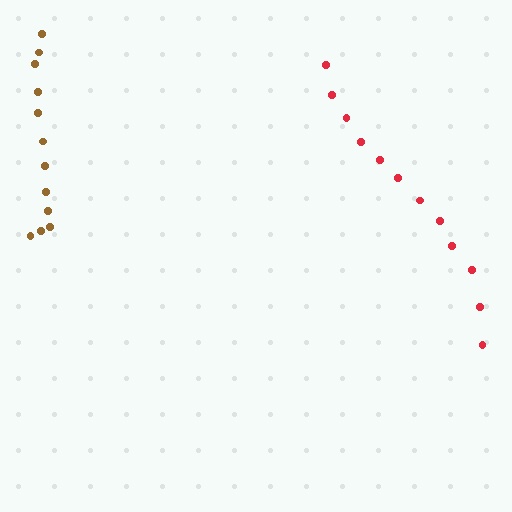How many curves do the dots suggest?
There are 2 distinct paths.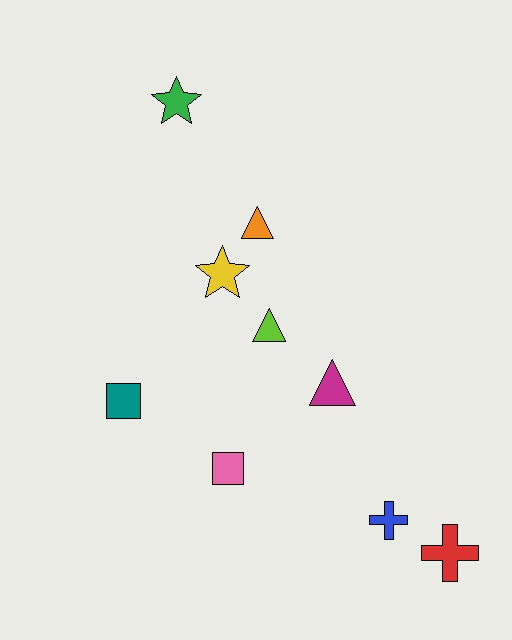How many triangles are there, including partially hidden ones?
There are 3 triangles.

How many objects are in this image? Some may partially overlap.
There are 9 objects.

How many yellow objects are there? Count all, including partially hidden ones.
There is 1 yellow object.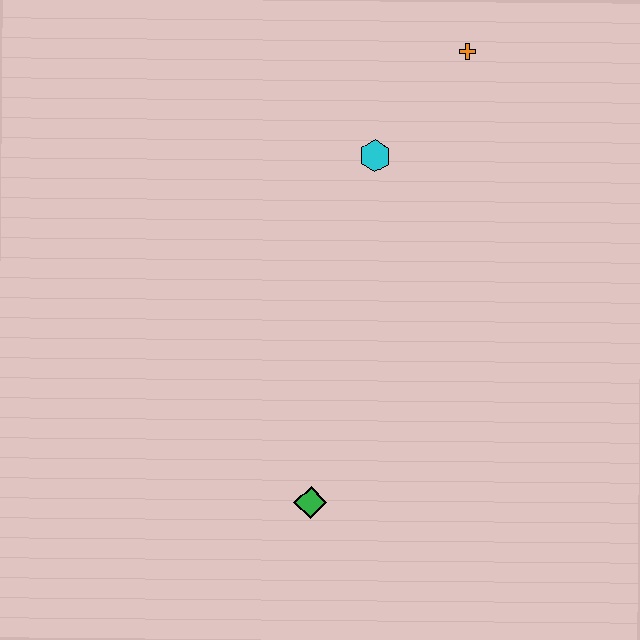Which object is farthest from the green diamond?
The orange cross is farthest from the green diamond.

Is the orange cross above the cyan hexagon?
Yes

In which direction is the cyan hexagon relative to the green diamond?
The cyan hexagon is above the green diamond.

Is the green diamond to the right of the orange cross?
No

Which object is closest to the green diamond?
The cyan hexagon is closest to the green diamond.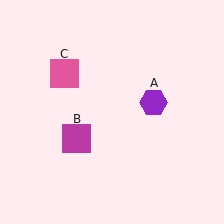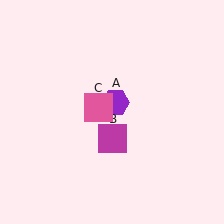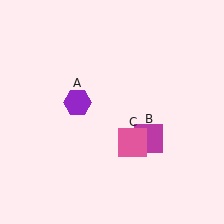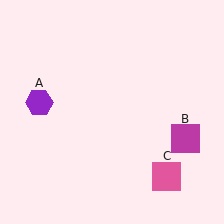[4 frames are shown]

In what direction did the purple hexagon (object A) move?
The purple hexagon (object A) moved left.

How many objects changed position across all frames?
3 objects changed position: purple hexagon (object A), magenta square (object B), pink square (object C).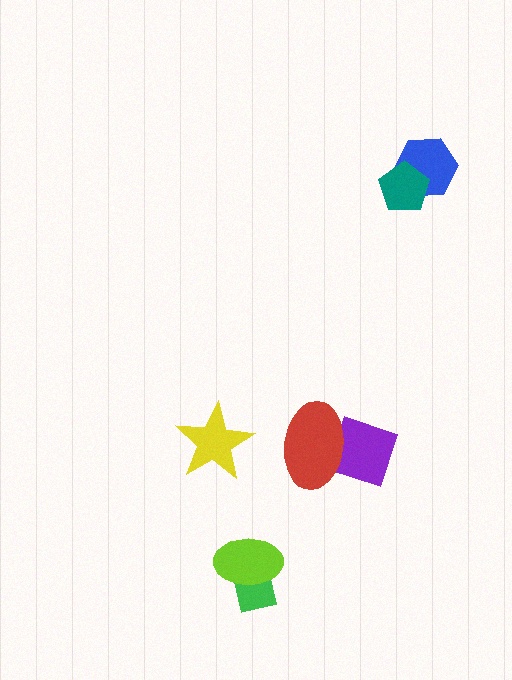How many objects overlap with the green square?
1 object overlaps with the green square.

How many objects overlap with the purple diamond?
1 object overlaps with the purple diamond.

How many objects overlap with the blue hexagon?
1 object overlaps with the blue hexagon.